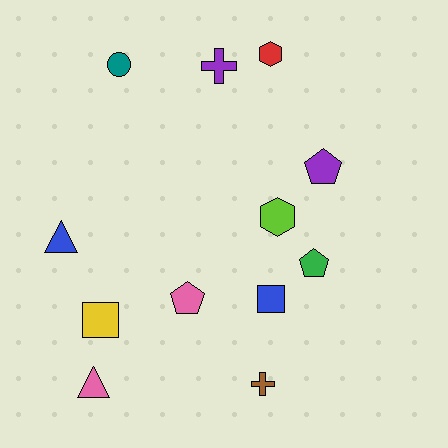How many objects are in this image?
There are 12 objects.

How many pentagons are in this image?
There are 3 pentagons.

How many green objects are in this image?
There is 1 green object.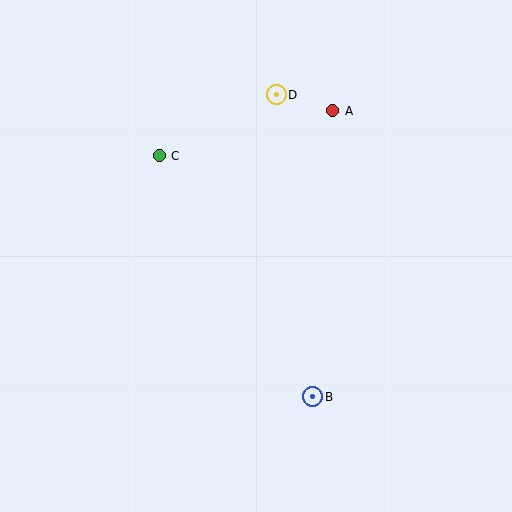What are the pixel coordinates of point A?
Point A is at (333, 111).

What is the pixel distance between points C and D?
The distance between C and D is 132 pixels.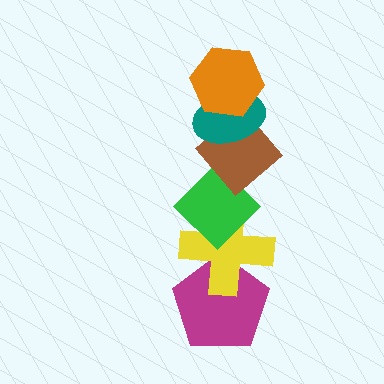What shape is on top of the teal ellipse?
The orange hexagon is on top of the teal ellipse.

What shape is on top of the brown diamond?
The teal ellipse is on top of the brown diamond.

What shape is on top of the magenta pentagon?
The yellow cross is on top of the magenta pentagon.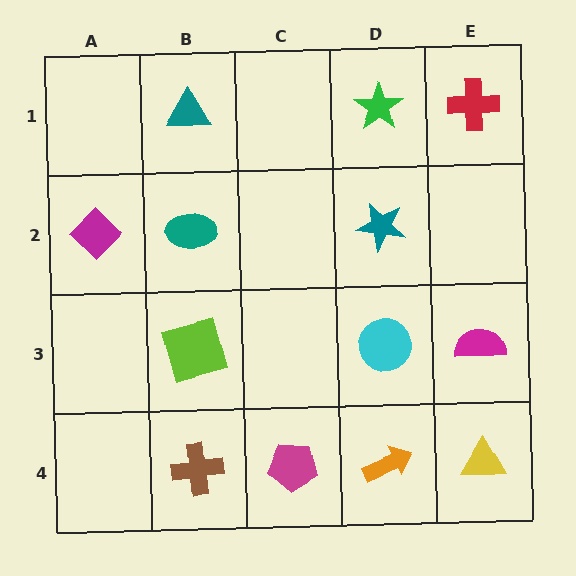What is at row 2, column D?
A teal star.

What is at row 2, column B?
A teal ellipse.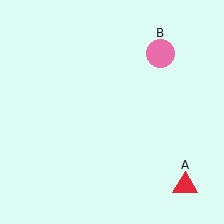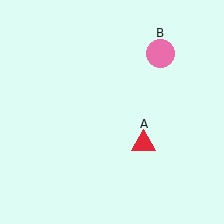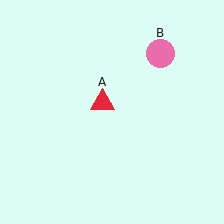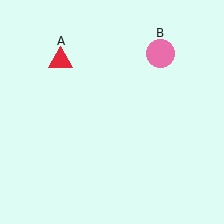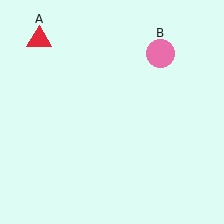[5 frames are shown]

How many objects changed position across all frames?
1 object changed position: red triangle (object A).